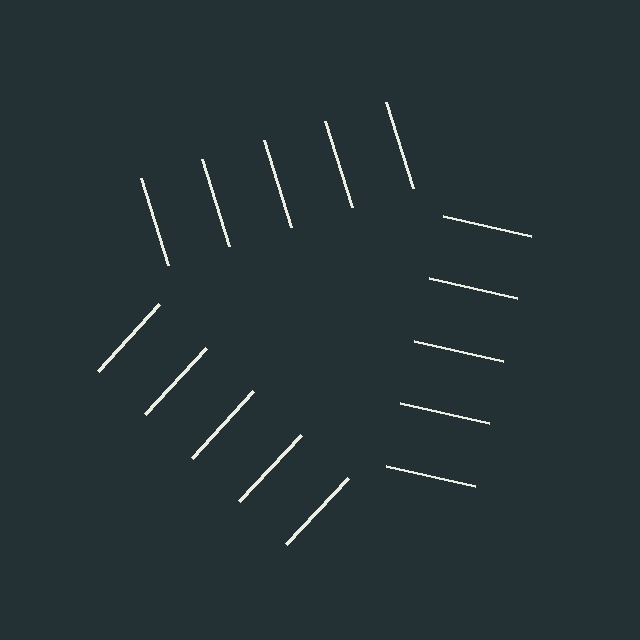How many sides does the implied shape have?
3 sides — the line-ends trace a triangle.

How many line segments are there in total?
15 — 5 along each of the 3 edges.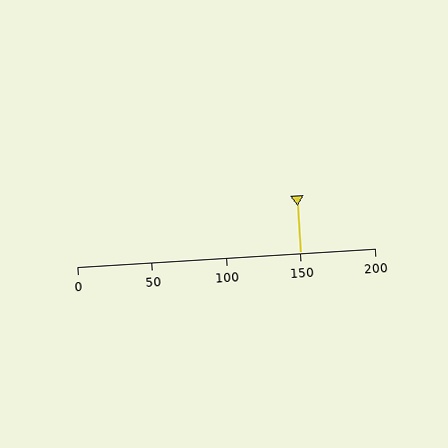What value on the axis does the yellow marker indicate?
The marker indicates approximately 150.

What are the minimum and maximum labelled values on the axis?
The axis runs from 0 to 200.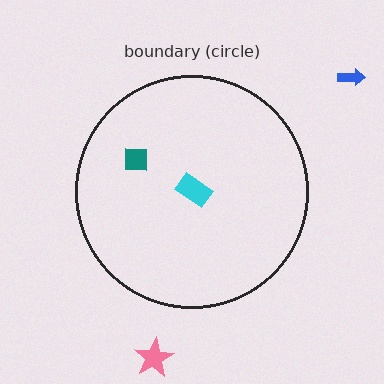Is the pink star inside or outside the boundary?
Outside.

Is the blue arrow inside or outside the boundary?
Outside.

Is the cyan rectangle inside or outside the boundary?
Inside.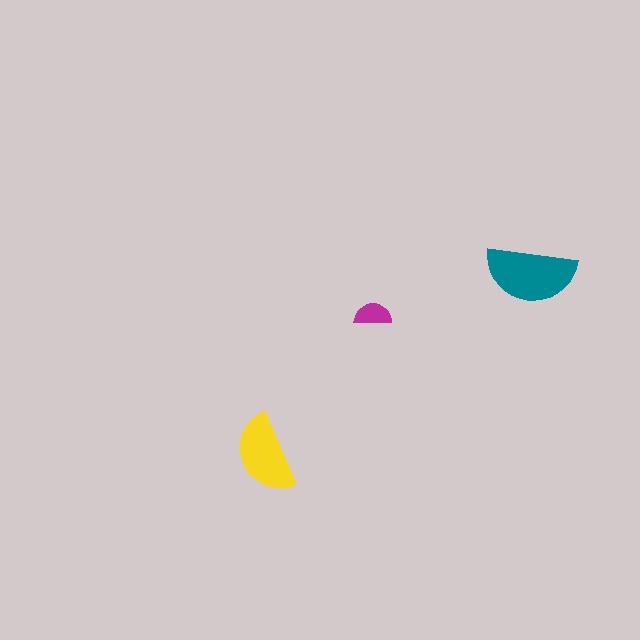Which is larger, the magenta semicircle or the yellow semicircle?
The yellow one.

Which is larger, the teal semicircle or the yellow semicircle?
The teal one.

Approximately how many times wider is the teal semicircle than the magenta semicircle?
About 2.5 times wider.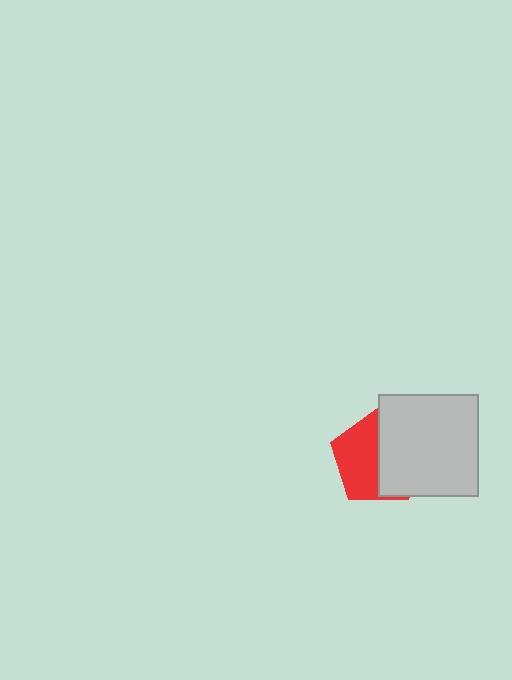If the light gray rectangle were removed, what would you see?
You would see the complete red pentagon.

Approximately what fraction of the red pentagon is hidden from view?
Roughly 51% of the red pentagon is hidden behind the light gray rectangle.